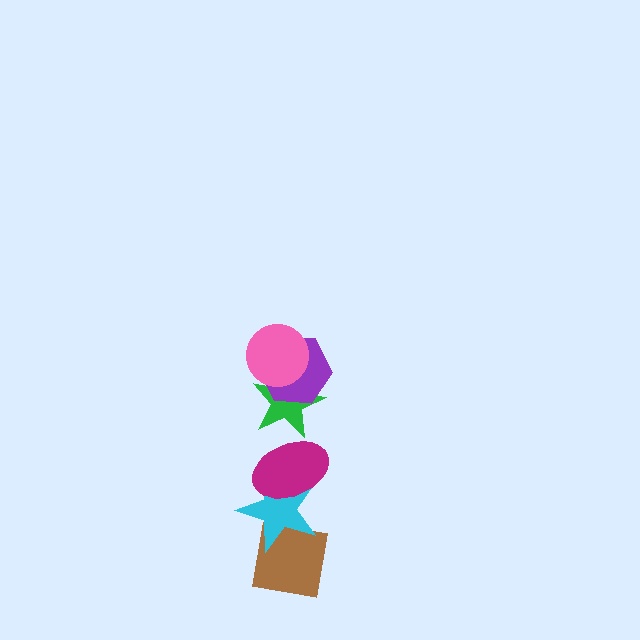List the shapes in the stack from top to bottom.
From top to bottom: the pink circle, the purple hexagon, the green star, the magenta ellipse, the cyan star, the brown square.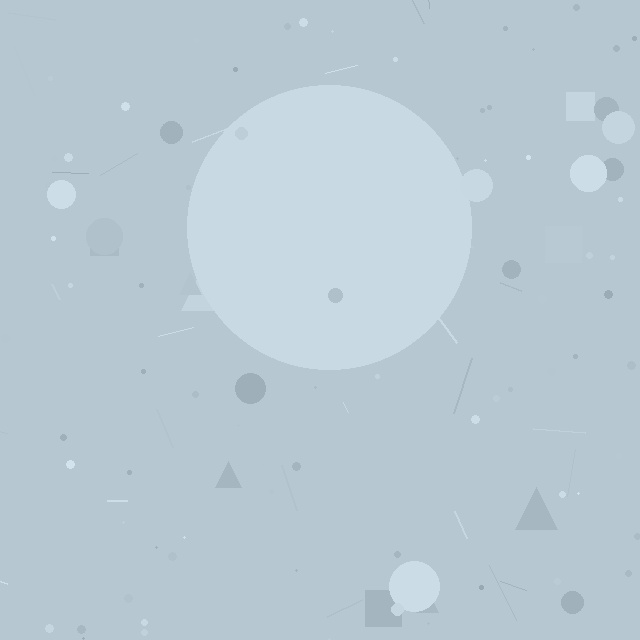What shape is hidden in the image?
A circle is hidden in the image.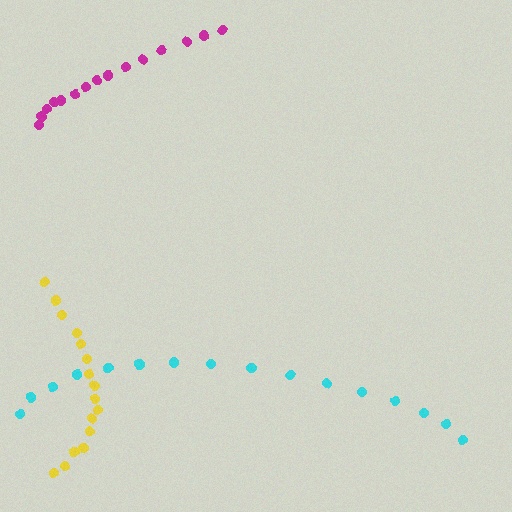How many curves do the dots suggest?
There are 3 distinct paths.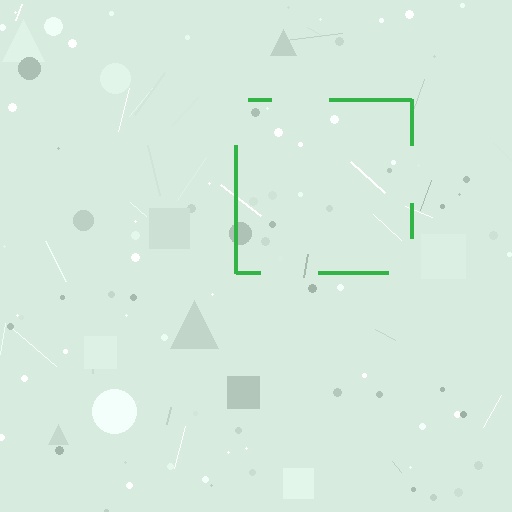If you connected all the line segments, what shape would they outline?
They would outline a square.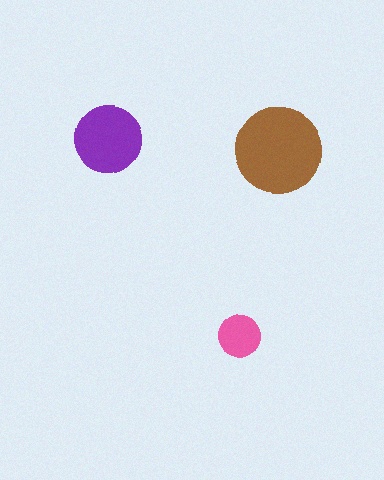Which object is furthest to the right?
The brown circle is rightmost.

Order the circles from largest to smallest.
the brown one, the purple one, the pink one.